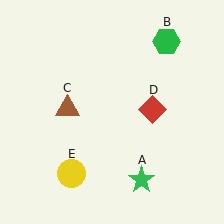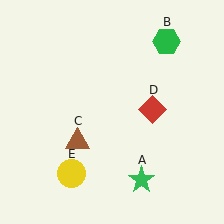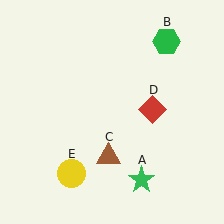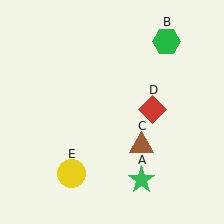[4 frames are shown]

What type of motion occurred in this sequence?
The brown triangle (object C) rotated counterclockwise around the center of the scene.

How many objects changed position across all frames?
1 object changed position: brown triangle (object C).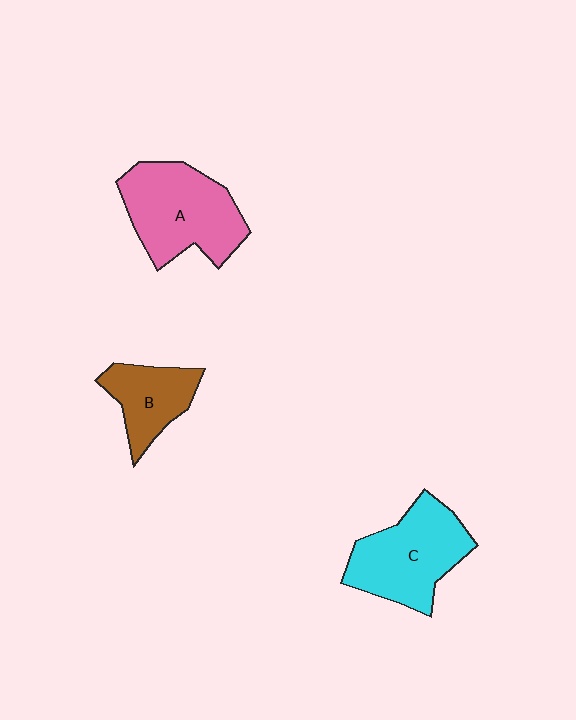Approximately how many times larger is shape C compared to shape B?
Approximately 1.6 times.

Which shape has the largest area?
Shape A (pink).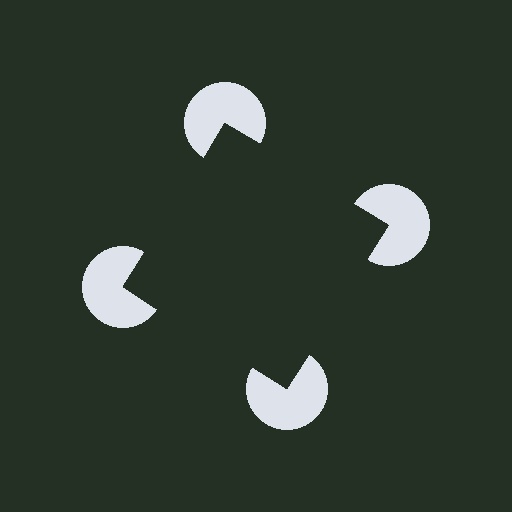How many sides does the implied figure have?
4 sides.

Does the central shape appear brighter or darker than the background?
It typically appears slightly darker than the background, even though no actual brightness change is drawn.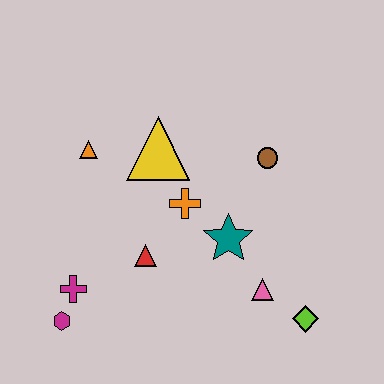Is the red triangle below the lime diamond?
No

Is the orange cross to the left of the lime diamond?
Yes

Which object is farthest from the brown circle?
The magenta hexagon is farthest from the brown circle.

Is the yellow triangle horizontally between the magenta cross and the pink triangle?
Yes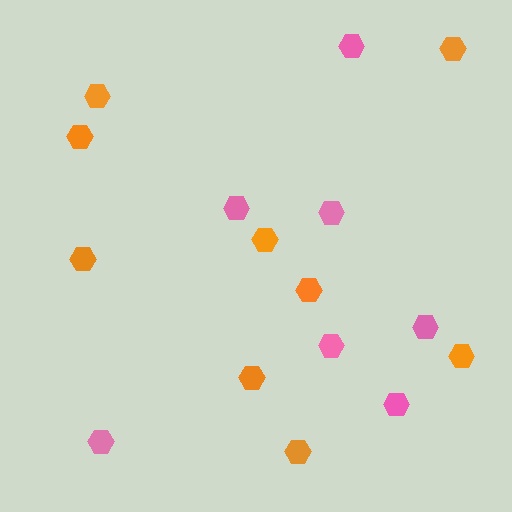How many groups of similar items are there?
There are 2 groups: one group of pink hexagons (7) and one group of orange hexagons (9).